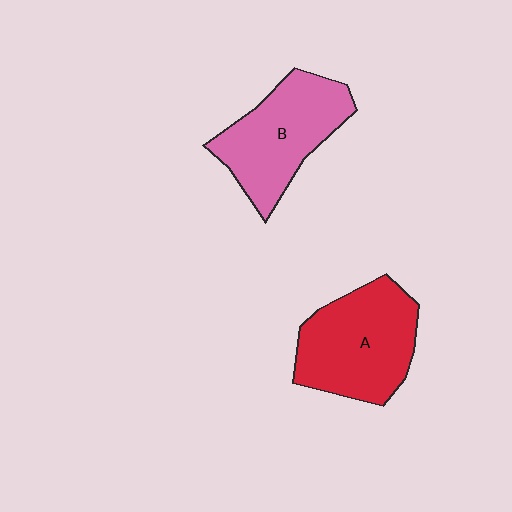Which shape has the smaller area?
Shape B (pink).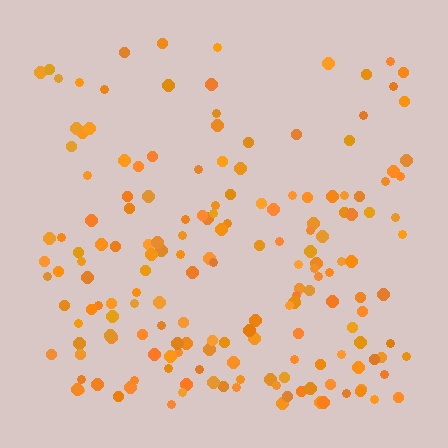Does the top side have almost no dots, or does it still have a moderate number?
Still a moderate number, just noticeably fewer than the bottom.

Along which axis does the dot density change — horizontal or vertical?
Vertical.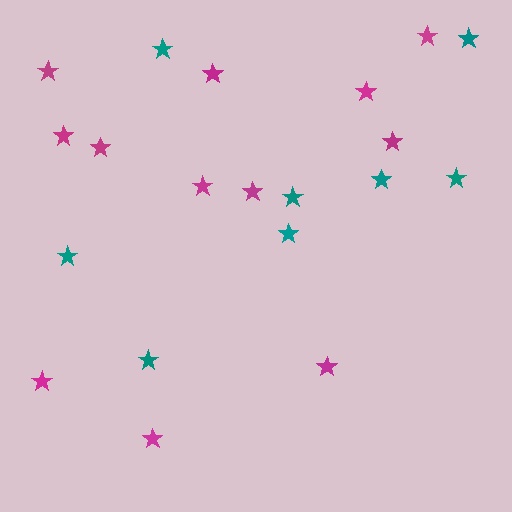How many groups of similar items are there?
There are 2 groups: one group of magenta stars (12) and one group of teal stars (8).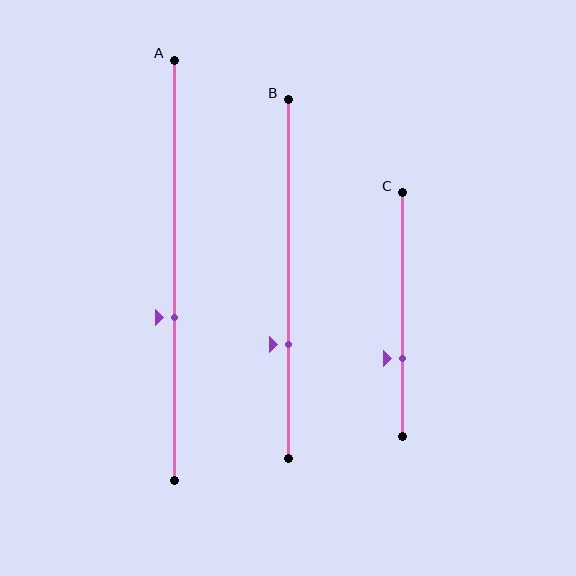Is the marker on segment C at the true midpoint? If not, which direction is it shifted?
No, the marker on segment C is shifted downward by about 18% of the segment length.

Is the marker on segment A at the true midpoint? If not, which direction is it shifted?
No, the marker on segment A is shifted downward by about 11% of the segment length.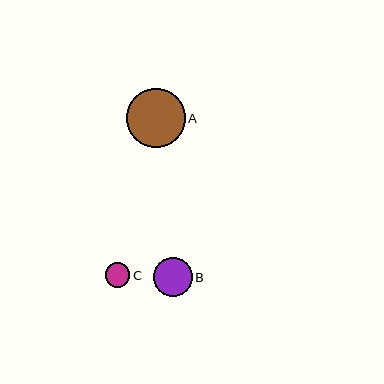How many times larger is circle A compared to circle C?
Circle A is approximately 2.4 times the size of circle C.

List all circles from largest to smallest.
From largest to smallest: A, B, C.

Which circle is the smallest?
Circle C is the smallest with a size of approximately 25 pixels.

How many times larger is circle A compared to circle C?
Circle A is approximately 2.4 times the size of circle C.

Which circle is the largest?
Circle A is the largest with a size of approximately 59 pixels.